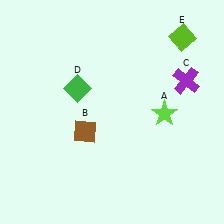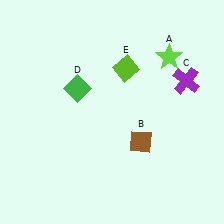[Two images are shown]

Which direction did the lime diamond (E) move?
The lime diamond (E) moved left.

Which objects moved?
The objects that moved are: the lime star (A), the brown diamond (B), the lime diamond (E).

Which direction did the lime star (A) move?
The lime star (A) moved up.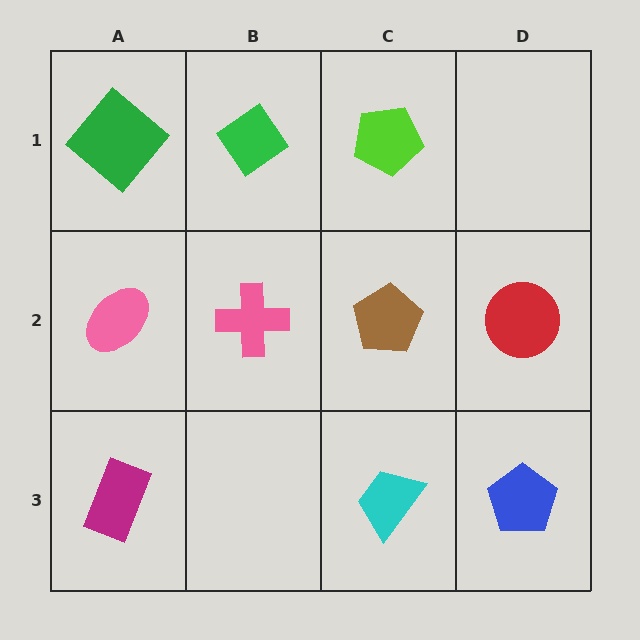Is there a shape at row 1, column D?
No, that cell is empty.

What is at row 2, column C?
A brown pentagon.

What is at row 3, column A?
A magenta rectangle.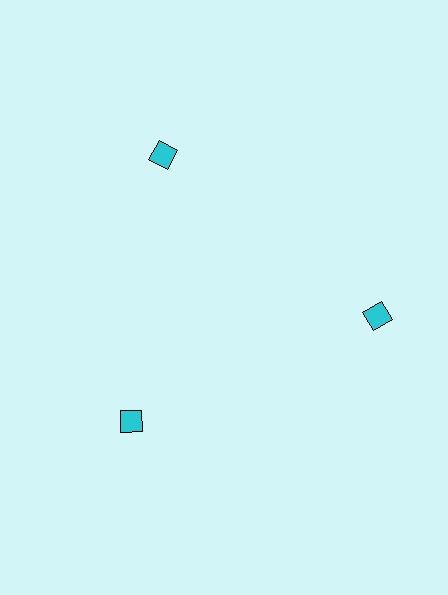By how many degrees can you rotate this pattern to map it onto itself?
The pattern maps onto itself every 120 degrees of rotation.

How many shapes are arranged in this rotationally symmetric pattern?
There are 3 shapes, arranged in 3 groups of 1.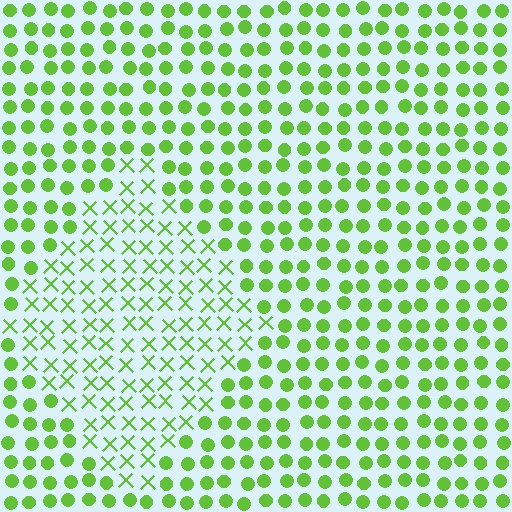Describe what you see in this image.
The image is filled with small lime elements arranged in a uniform grid. A diamond-shaped region contains X marks, while the surrounding area contains circles. The boundary is defined purely by the change in element shape.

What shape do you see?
I see a diamond.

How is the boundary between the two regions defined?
The boundary is defined by a change in element shape: X marks inside vs. circles outside. All elements share the same color and spacing.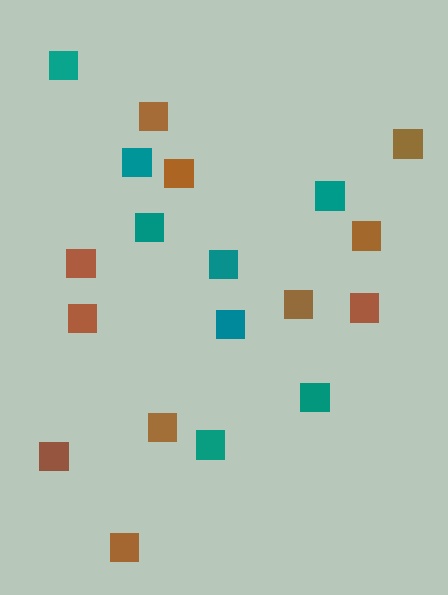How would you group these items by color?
There are 2 groups: one group of teal squares (8) and one group of brown squares (11).